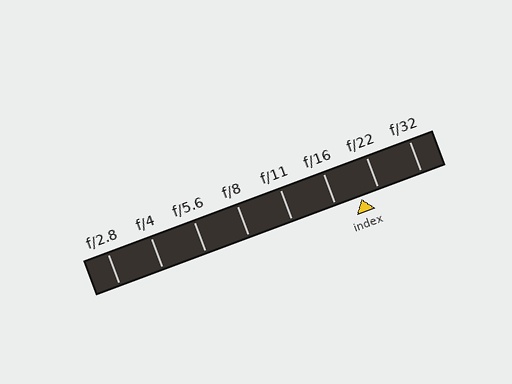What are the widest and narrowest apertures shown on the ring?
The widest aperture shown is f/2.8 and the narrowest is f/32.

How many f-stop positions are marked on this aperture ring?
There are 8 f-stop positions marked.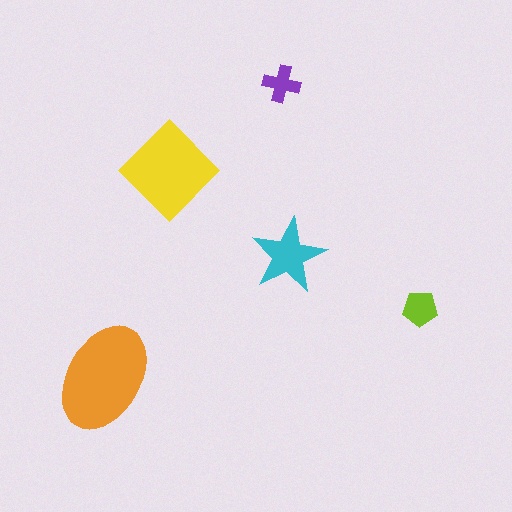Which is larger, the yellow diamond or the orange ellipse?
The orange ellipse.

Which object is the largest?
The orange ellipse.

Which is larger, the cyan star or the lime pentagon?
The cyan star.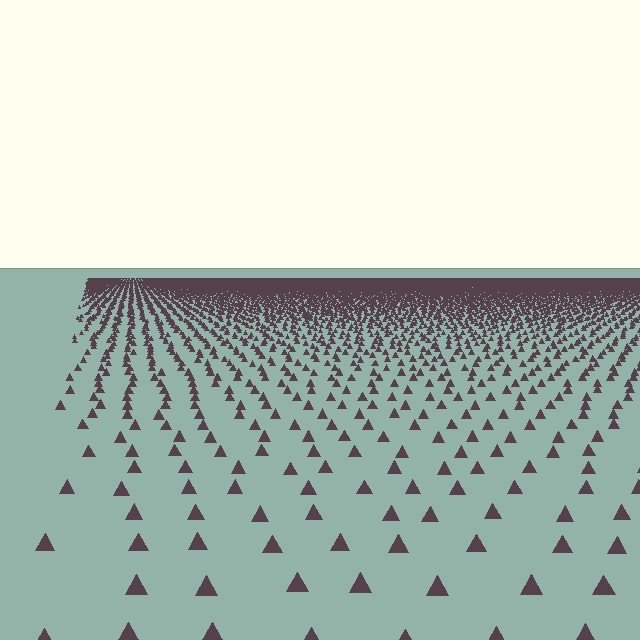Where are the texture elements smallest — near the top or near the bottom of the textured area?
Near the top.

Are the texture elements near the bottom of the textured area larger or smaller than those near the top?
Larger. Near the bottom, elements are closer to the viewer and appear at a bigger on-screen size.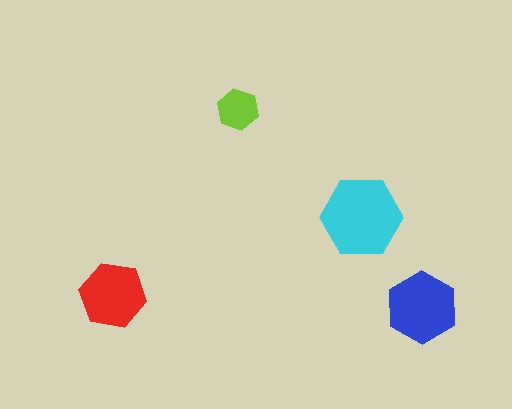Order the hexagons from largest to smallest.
the cyan one, the blue one, the red one, the lime one.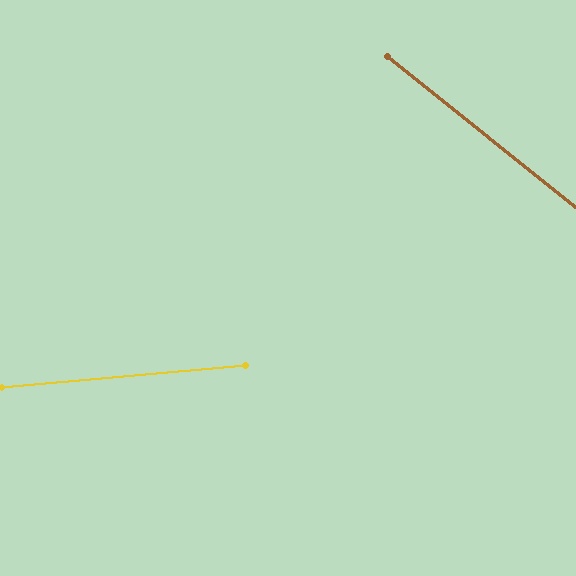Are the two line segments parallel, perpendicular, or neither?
Neither parallel nor perpendicular — they differ by about 44°.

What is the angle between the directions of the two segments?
Approximately 44 degrees.